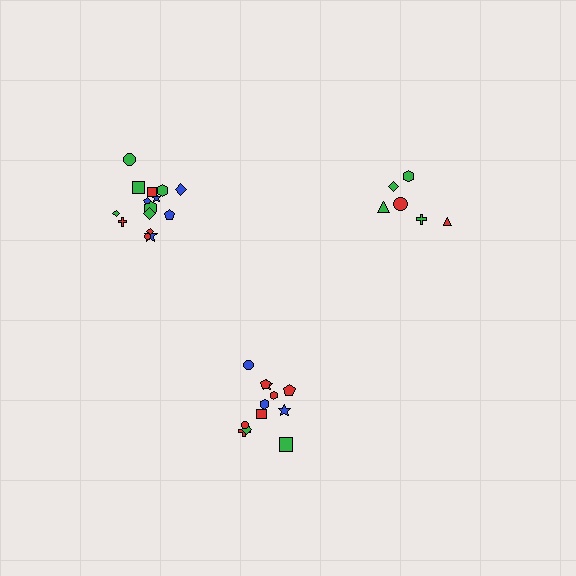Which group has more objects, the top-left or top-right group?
The top-left group.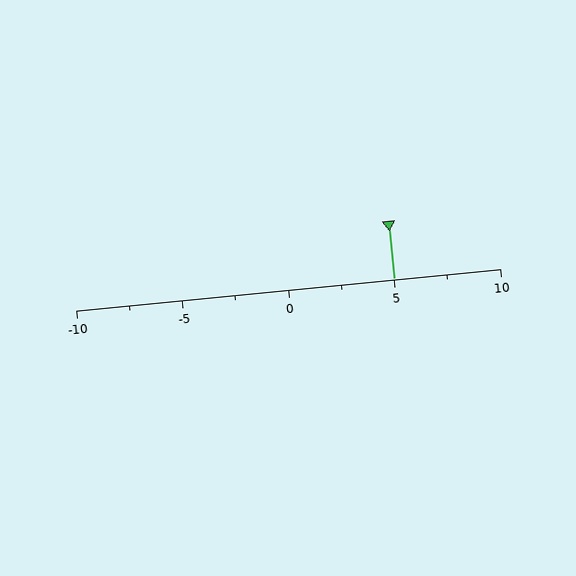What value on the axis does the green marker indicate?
The marker indicates approximately 5.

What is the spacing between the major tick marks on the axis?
The major ticks are spaced 5 apart.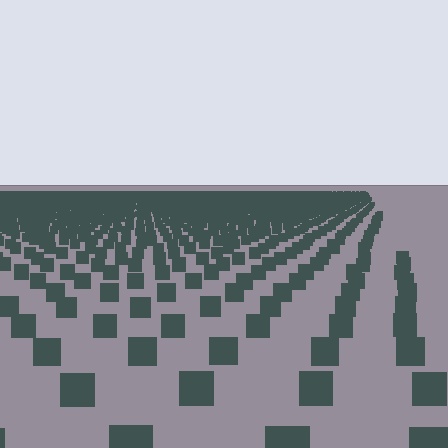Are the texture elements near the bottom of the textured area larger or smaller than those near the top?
Larger. Near the bottom, elements are closer to the viewer and appear at a bigger on-screen size.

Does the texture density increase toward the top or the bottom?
Density increases toward the top.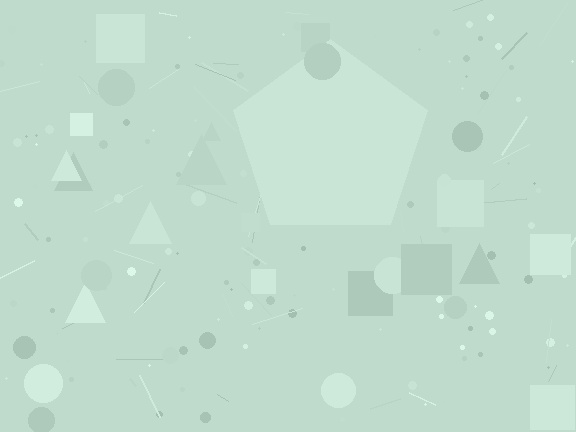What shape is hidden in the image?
A pentagon is hidden in the image.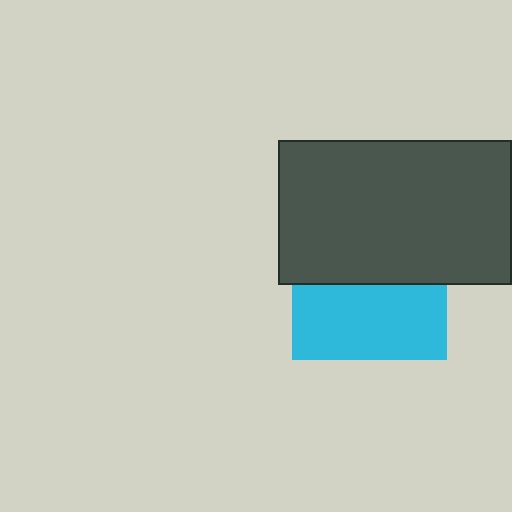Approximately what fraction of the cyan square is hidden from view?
Roughly 52% of the cyan square is hidden behind the dark gray rectangle.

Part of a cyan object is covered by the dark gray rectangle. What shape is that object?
It is a square.